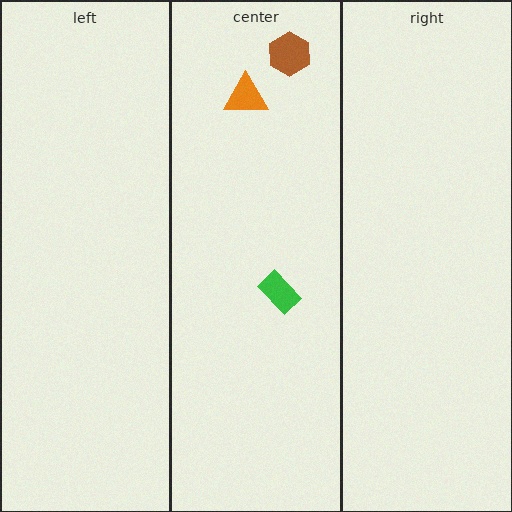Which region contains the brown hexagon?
The center region.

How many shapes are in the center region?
3.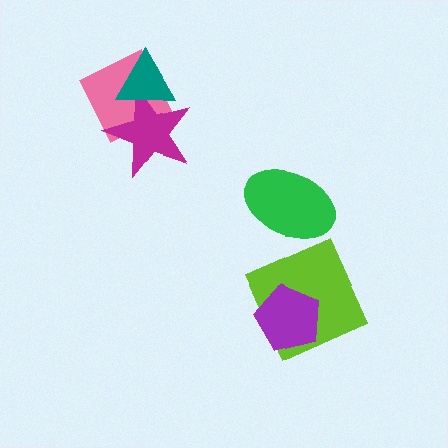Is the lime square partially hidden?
Yes, it is partially covered by another shape.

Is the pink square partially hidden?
Yes, it is partially covered by another shape.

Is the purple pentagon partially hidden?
No, no other shape covers it.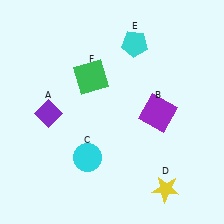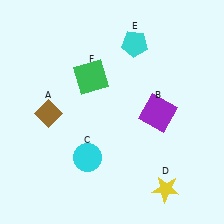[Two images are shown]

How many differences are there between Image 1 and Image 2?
There is 1 difference between the two images.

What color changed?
The diamond (A) changed from purple in Image 1 to brown in Image 2.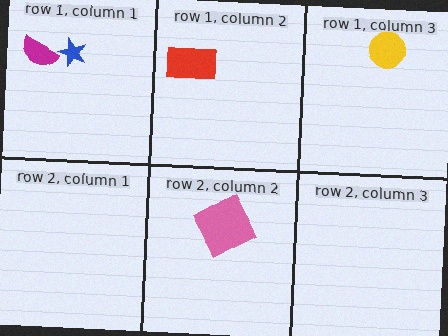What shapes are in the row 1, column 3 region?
The yellow circle.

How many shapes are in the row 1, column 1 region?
2.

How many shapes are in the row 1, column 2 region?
1.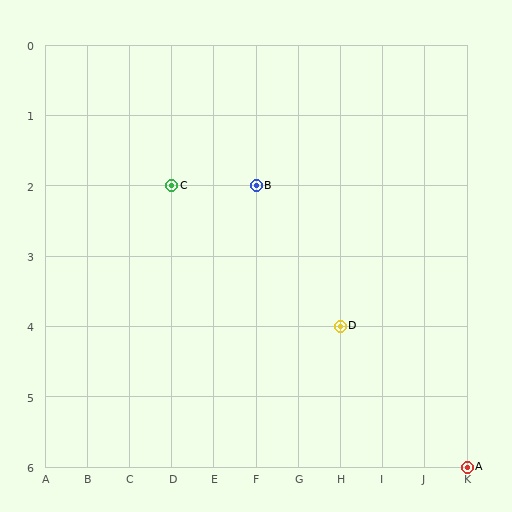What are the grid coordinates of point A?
Point A is at grid coordinates (K, 6).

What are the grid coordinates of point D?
Point D is at grid coordinates (H, 4).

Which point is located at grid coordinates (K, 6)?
Point A is at (K, 6).